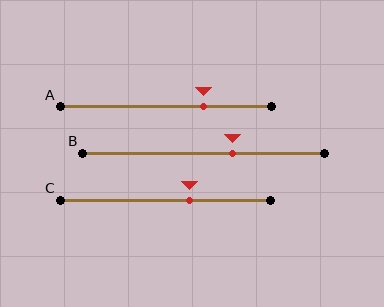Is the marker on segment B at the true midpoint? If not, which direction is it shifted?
No, the marker on segment B is shifted to the right by about 12% of the segment length.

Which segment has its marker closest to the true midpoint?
Segment C has its marker closest to the true midpoint.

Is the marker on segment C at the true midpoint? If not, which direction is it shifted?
No, the marker on segment C is shifted to the right by about 11% of the segment length.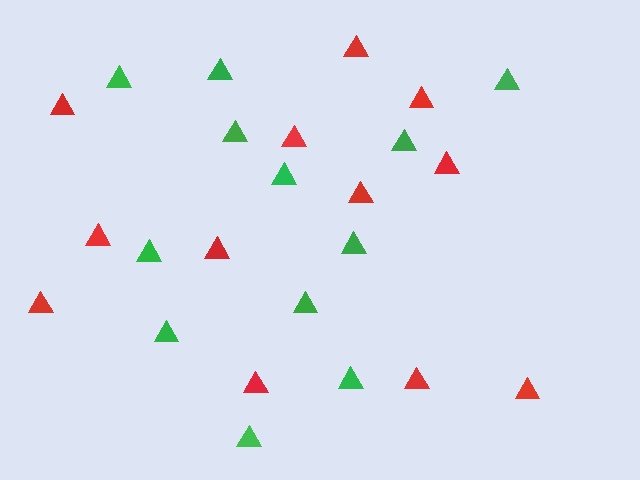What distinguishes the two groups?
There are 2 groups: one group of green triangles (12) and one group of red triangles (12).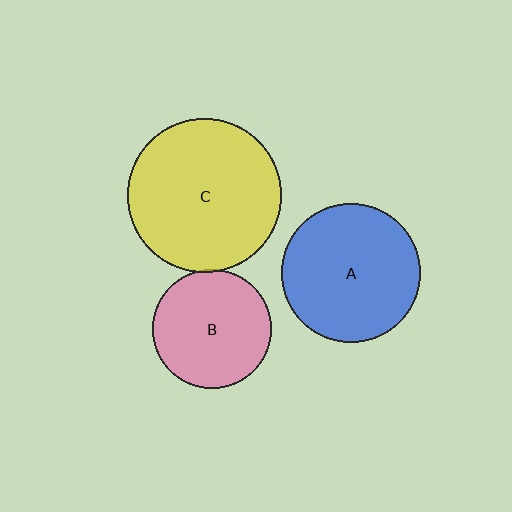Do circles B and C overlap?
Yes.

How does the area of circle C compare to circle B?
Approximately 1.7 times.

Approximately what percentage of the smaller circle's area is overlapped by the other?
Approximately 5%.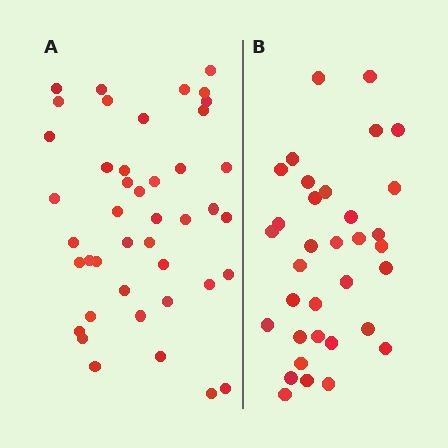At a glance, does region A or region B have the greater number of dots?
Region A (the left region) has more dots.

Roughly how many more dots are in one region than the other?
Region A has roughly 8 or so more dots than region B.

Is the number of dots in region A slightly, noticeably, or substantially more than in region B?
Region A has noticeably more, but not dramatically so. The ratio is roughly 1.3 to 1.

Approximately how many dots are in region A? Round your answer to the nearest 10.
About 40 dots. (The exact count is 43, which rounds to 40.)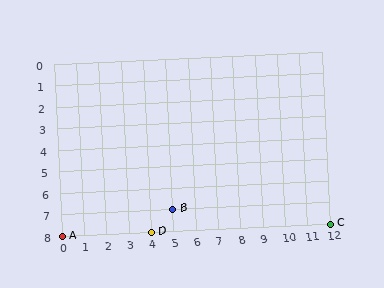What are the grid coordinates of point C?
Point C is at grid coordinates (12, 8).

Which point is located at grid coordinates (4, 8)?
Point D is at (4, 8).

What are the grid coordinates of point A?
Point A is at grid coordinates (0, 8).